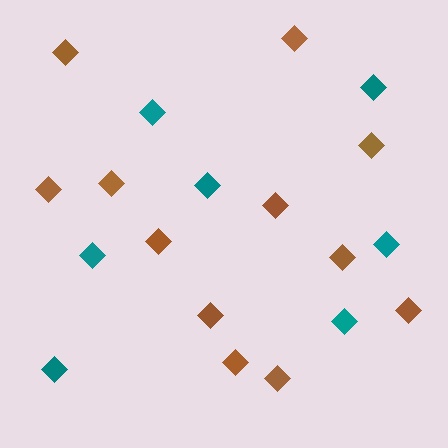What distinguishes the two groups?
There are 2 groups: one group of brown diamonds (12) and one group of teal diamonds (7).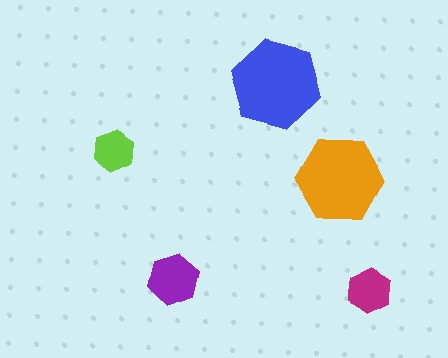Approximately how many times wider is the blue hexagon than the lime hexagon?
About 2 times wider.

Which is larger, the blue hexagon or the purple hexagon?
The blue one.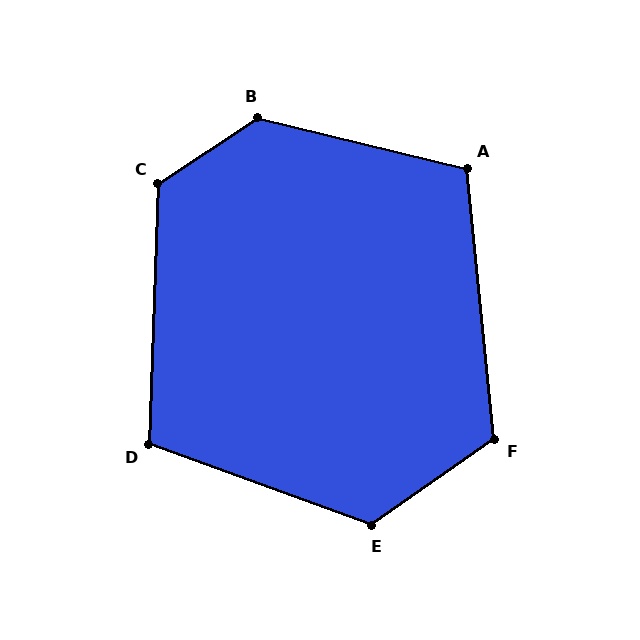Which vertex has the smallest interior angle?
D, at approximately 108 degrees.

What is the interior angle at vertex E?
Approximately 125 degrees (obtuse).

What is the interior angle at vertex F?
Approximately 119 degrees (obtuse).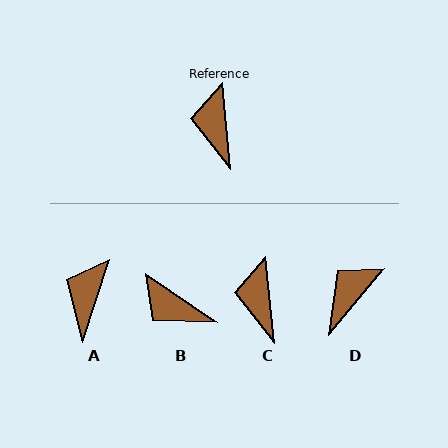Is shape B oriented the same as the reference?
No, it is off by about 51 degrees.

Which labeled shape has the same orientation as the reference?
C.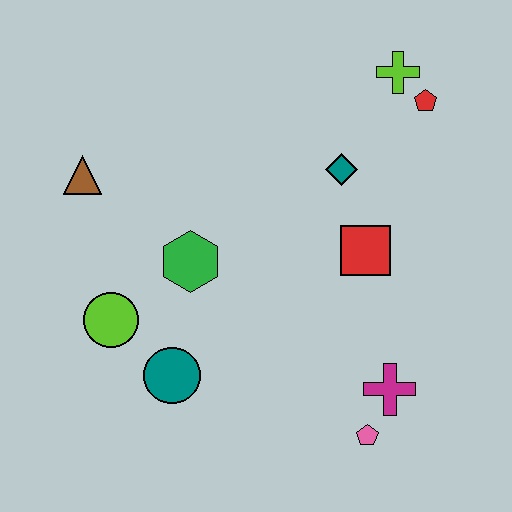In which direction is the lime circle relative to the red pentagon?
The lime circle is to the left of the red pentagon.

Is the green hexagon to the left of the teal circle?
No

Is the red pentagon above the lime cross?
No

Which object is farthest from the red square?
The brown triangle is farthest from the red square.